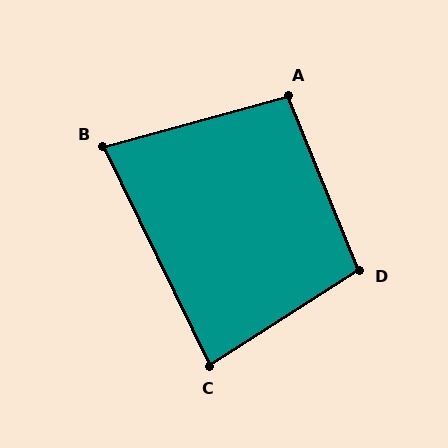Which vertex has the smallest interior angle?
B, at approximately 80 degrees.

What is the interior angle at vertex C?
Approximately 83 degrees (acute).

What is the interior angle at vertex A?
Approximately 97 degrees (obtuse).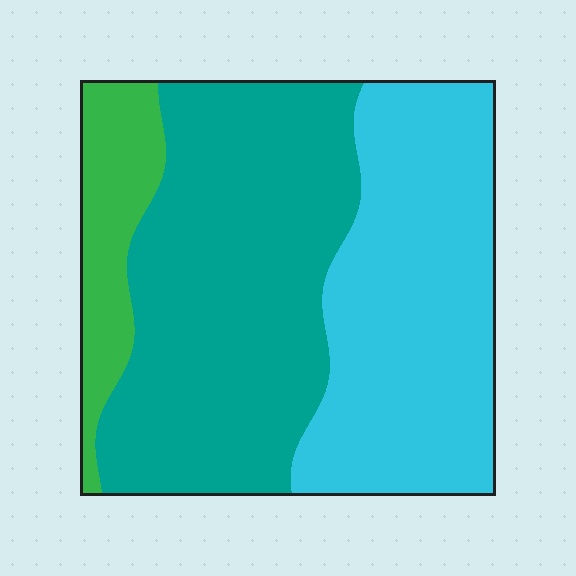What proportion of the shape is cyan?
Cyan covers about 40% of the shape.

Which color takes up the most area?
Teal, at roughly 50%.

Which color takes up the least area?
Green, at roughly 15%.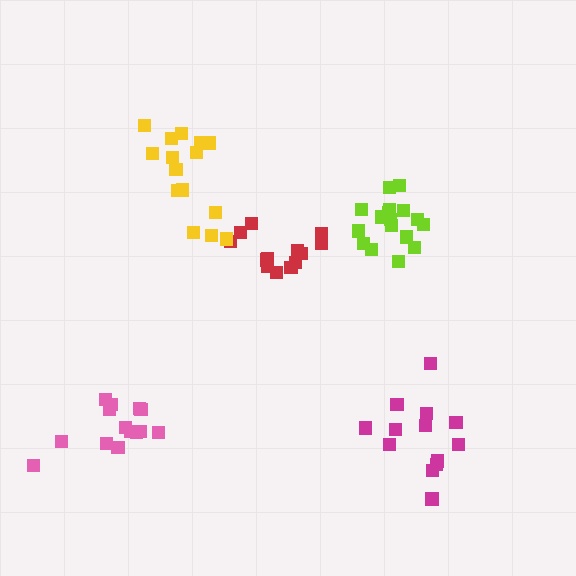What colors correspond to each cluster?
The clusters are colored: pink, lime, magenta, red, yellow.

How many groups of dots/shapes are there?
There are 5 groups.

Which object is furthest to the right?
The magenta cluster is rightmost.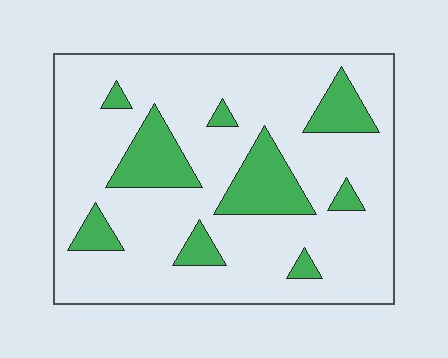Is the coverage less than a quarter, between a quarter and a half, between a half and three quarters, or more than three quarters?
Less than a quarter.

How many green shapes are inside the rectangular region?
9.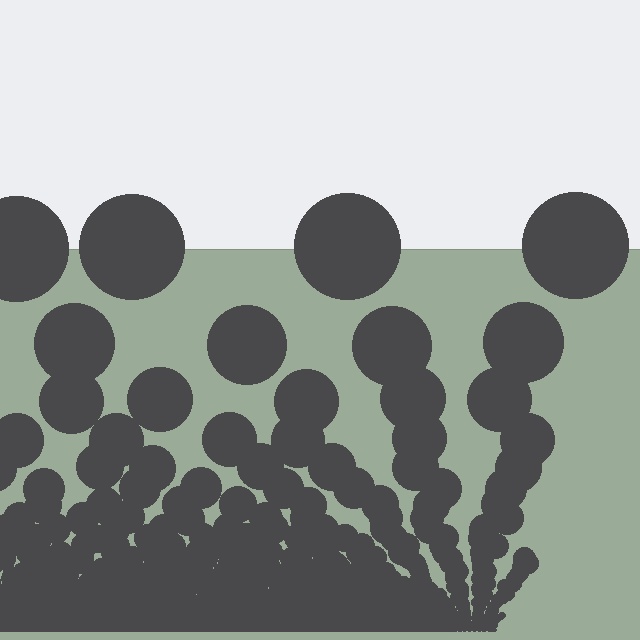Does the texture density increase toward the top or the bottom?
Density increases toward the bottom.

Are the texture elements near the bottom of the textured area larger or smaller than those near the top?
Smaller. The gradient is inverted — elements near the bottom are smaller and denser.